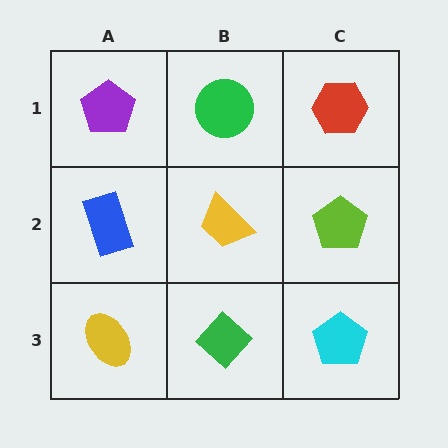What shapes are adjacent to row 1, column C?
A lime pentagon (row 2, column C), a green circle (row 1, column B).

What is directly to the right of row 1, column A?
A green circle.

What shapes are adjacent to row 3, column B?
A yellow trapezoid (row 2, column B), a yellow ellipse (row 3, column A), a cyan pentagon (row 3, column C).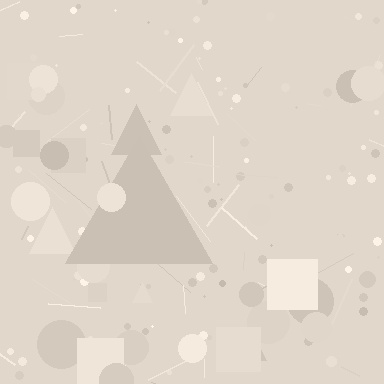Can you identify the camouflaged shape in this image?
The camouflaged shape is a triangle.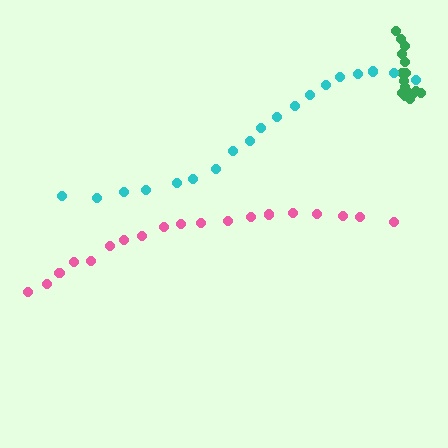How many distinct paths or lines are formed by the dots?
There are 3 distinct paths.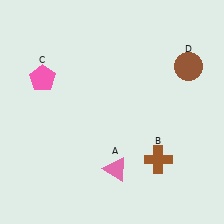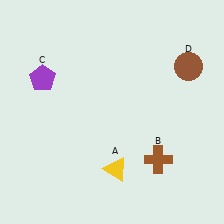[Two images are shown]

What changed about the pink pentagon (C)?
In Image 1, C is pink. In Image 2, it changed to purple.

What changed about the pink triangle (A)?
In Image 1, A is pink. In Image 2, it changed to yellow.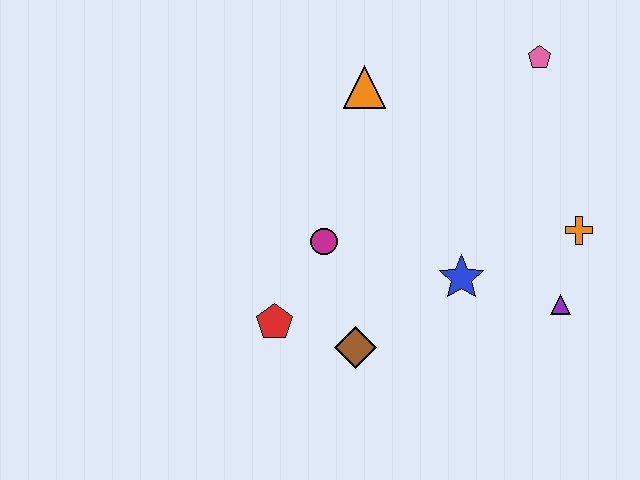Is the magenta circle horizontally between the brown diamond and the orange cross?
No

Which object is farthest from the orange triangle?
The purple triangle is farthest from the orange triangle.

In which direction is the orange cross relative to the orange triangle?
The orange cross is to the right of the orange triangle.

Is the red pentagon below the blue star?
Yes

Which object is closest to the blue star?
The purple triangle is closest to the blue star.